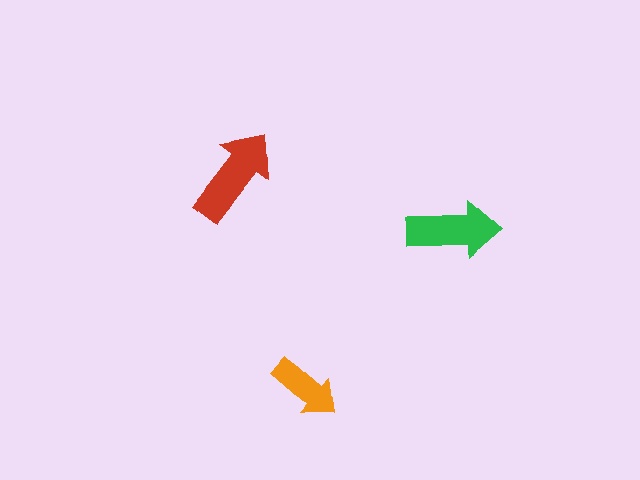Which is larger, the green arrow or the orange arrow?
The green one.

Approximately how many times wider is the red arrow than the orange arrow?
About 1.5 times wider.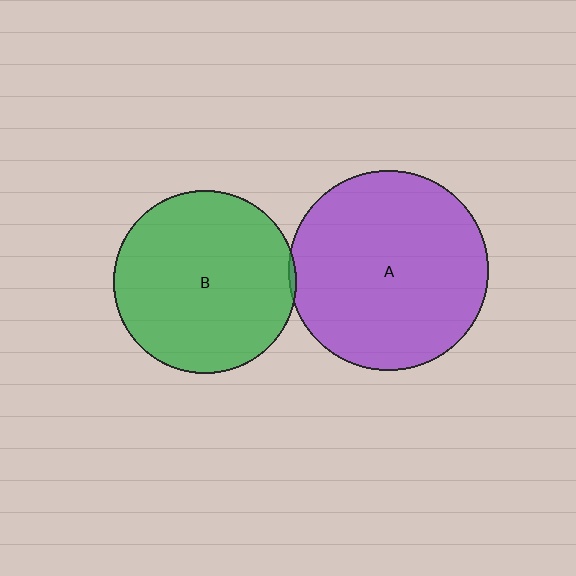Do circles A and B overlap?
Yes.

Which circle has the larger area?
Circle A (purple).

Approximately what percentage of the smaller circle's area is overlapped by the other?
Approximately 5%.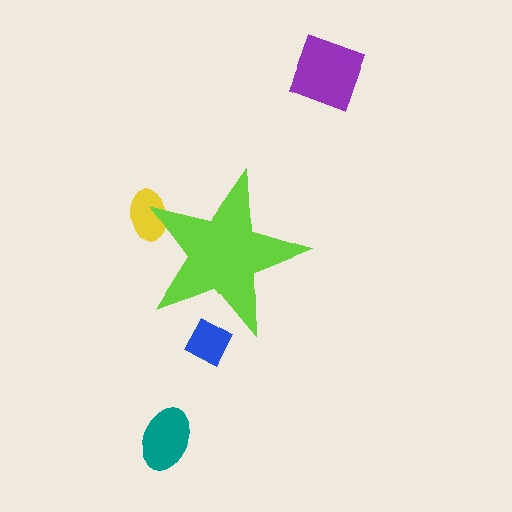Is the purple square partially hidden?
No, the purple square is fully visible.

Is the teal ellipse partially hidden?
No, the teal ellipse is fully visible.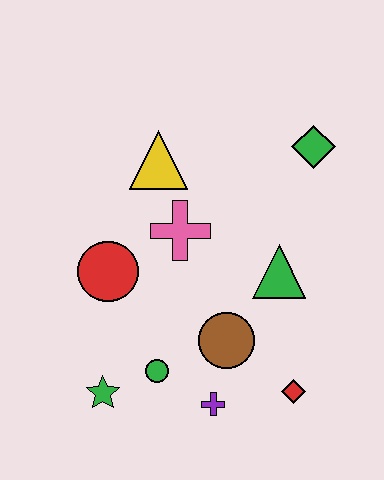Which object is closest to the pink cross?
The yellow triangle is closest to the pink cross.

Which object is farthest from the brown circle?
The green diamond is farthest from the brown circle.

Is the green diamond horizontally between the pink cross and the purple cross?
No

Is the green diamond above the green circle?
Yes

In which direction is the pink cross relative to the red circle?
The pink cross is to the right of the red circle.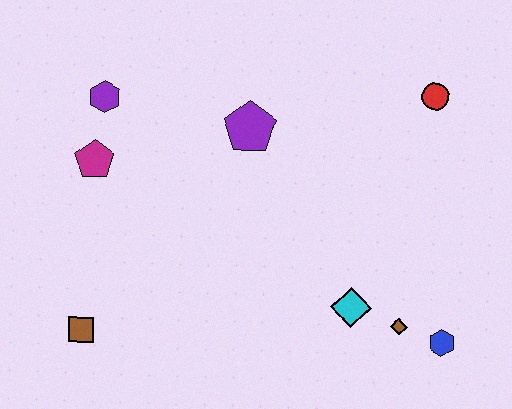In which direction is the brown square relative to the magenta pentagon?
The brown square is below the magenta pentagon.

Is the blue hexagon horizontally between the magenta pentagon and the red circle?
No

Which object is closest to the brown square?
The magenta pentagon is closest to the brown square.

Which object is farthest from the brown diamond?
The purple hexagon is farthest from the brown diamond.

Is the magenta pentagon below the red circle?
Yes